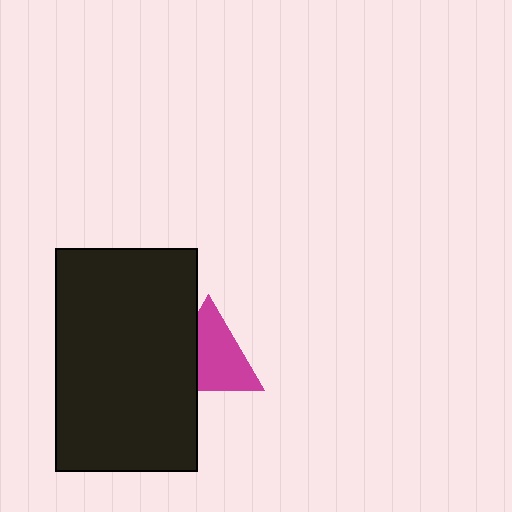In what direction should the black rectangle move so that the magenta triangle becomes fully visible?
The black rectangle should move left. That is the shortest direction to clear the overlap and leave the magenta triangle fully visible.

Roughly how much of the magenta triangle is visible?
Most of it is visible (roughly 68%).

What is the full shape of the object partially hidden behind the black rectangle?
The partially hidden object is a magenta triangle.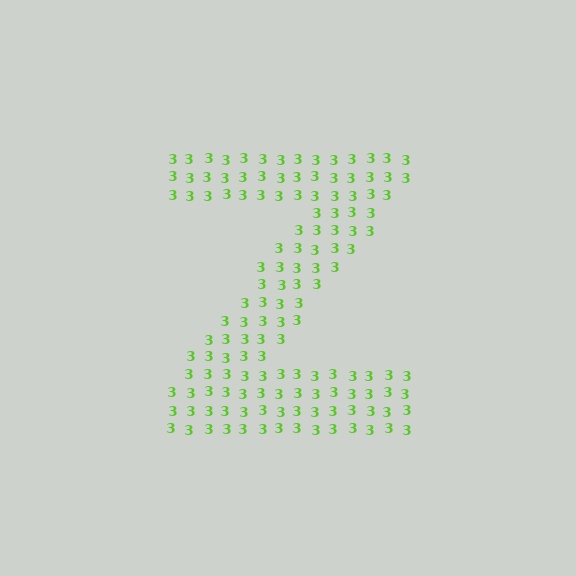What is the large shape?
The large shape is the letter Z.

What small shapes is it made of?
It is made of small digit 3's.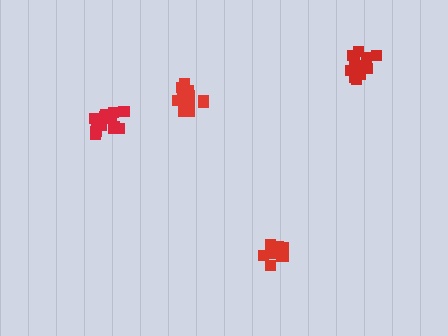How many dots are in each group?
Group 1: 13 dots, Group 2: 14 dots, Group 3: 15 dots, Group 4: 13 dots (55 total).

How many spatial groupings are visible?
There are 4 spatial groupings.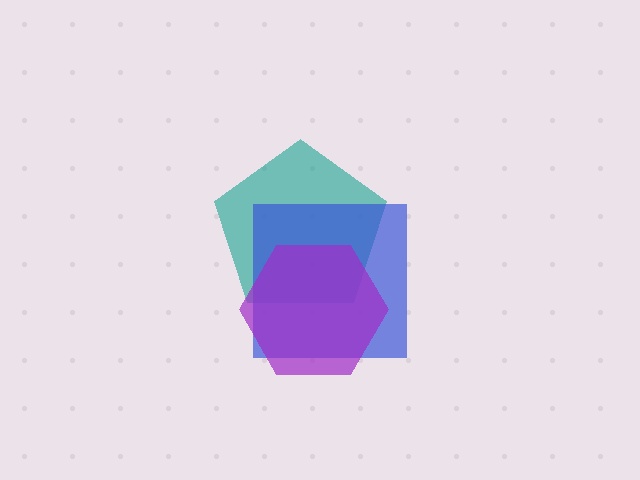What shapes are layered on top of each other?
The layered shapes are: a teal pentagon, a blue square, a purple hexagon.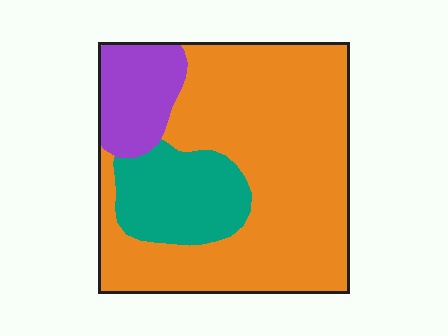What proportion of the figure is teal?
Teal covers roughly 20% of the figure.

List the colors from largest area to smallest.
From largest to smallest: orange, teal, purple.